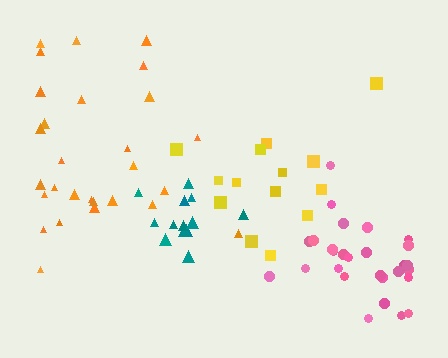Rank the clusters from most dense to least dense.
teal, pink, yellow, orange.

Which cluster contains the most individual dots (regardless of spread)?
Orange (28).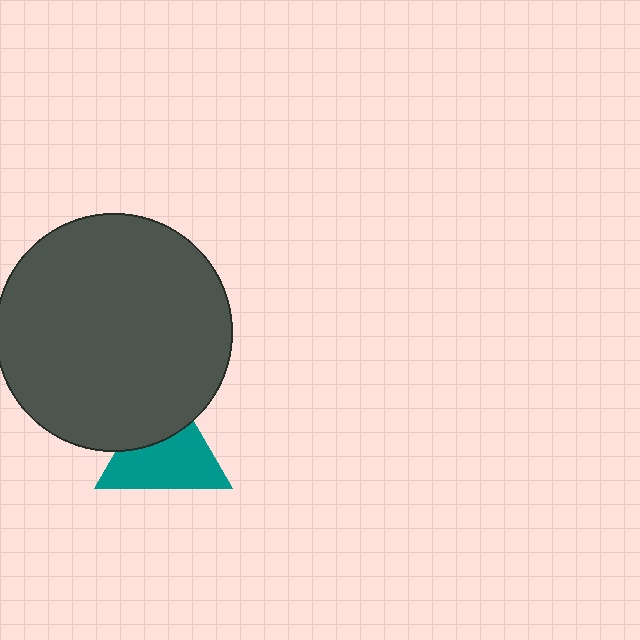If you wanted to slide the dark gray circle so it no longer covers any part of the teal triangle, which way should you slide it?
Slide it up — that is the most direct way to separate the two shapes.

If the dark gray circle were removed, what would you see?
You would see the complete teal triangle.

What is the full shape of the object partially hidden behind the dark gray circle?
The partially hidden object is a teal triangle.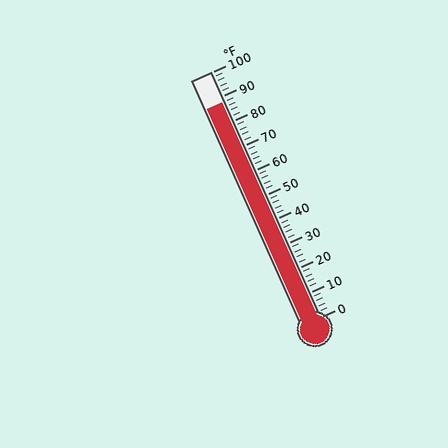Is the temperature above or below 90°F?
The temperature is below 90°F.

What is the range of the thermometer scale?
The thermometer scale ranges from 0°F to 100°F.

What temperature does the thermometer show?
The thermometer shows approximately 88°F.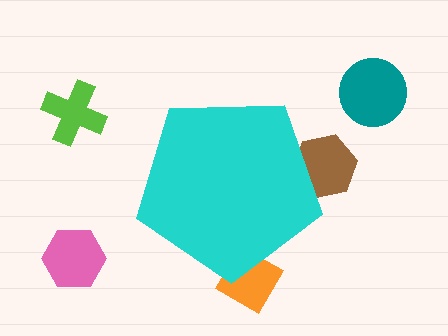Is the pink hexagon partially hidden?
No, the pink hexagon is fully visible.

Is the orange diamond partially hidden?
Yes, the orange diamond is partially hidden behind the cyan pentagon.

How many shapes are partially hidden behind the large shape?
2 shapes are partially hidden.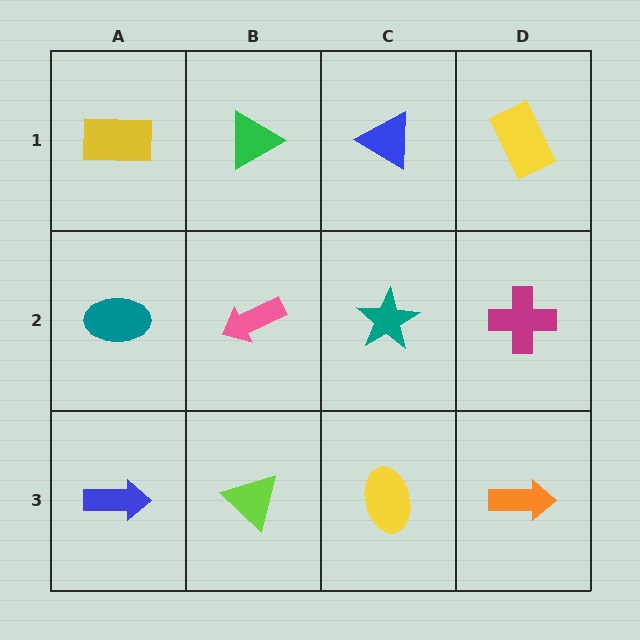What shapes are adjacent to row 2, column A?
A yellow rectangle (row 1, column A), a blue arrow (row 3, column A), a pink arrow (row 2, column B).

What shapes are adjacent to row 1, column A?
A teal ellipse (row 2, column A), a green triangle (row 1, column B).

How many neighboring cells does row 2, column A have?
3.